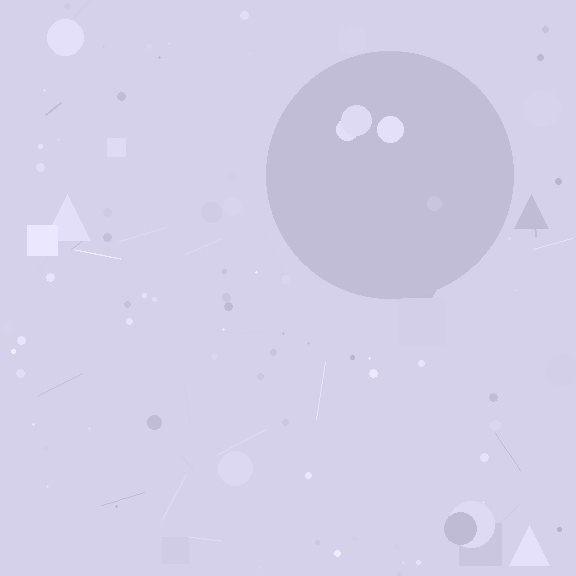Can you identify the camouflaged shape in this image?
The camouflaged shape is a circle.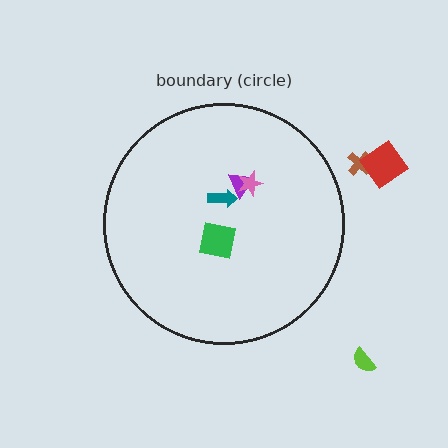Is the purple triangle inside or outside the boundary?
Inside.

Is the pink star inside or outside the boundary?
Inside.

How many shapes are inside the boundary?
4 inside, 3 outside.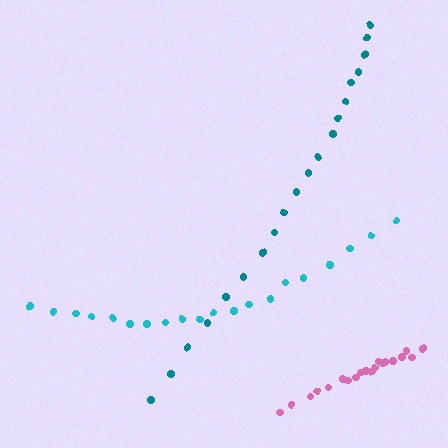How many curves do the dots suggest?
There are 3 distinct paths.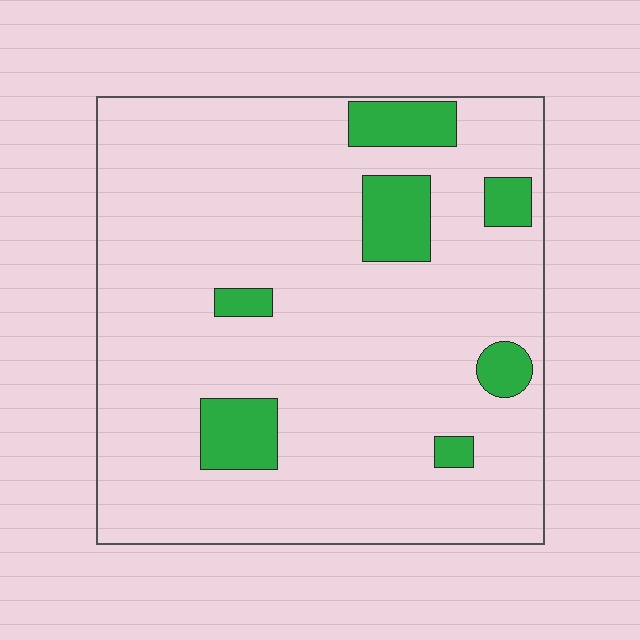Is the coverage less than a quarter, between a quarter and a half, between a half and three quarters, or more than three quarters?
Less than a quarter.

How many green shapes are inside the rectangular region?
7.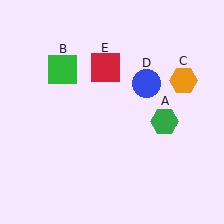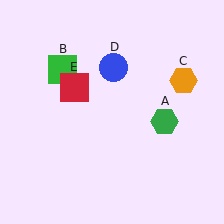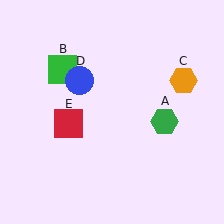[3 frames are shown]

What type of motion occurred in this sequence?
The blue circle (object D), red square (object E) rotated counterclockwise around the center of the scene.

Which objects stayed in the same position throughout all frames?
Green hexagon (object A) and green square (object B) and orange hexagon (object C) remained stationary.